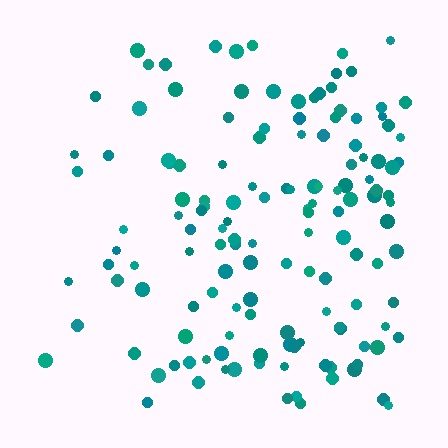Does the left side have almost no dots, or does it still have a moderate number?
Still a moderate number, just noticeably fewer than the right.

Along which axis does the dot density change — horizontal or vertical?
Horizontal.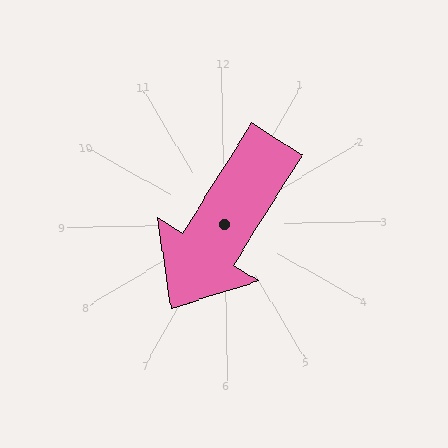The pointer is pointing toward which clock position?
Roughly 7 o'clock.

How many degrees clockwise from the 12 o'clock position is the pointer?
Approximately 213 degrees.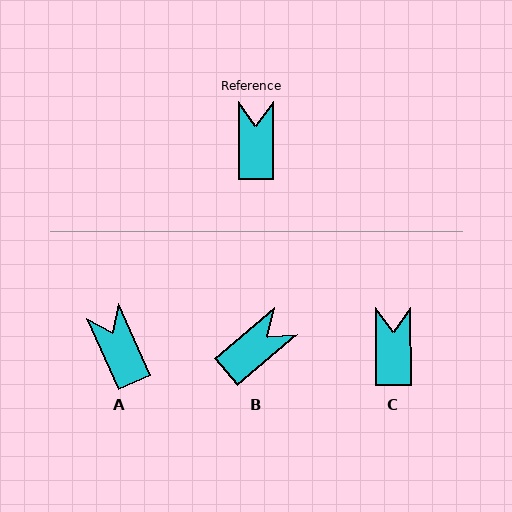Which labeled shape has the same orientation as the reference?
C.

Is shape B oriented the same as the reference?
No, it is off by about 50 degrees.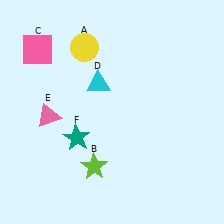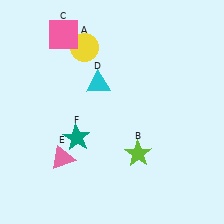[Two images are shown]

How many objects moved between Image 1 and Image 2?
3 objects moved between the two images.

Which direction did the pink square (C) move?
The pink square (C) moved right.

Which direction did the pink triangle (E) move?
The pink triangle (E) moved down.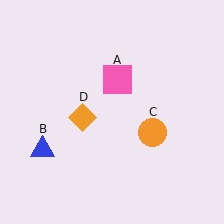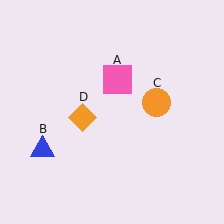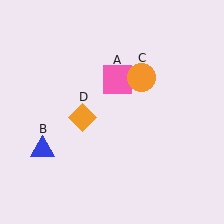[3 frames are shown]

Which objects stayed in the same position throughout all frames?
Pink square (object A) and blue triangle (object B) and orange diamond (object D) remained stationary.